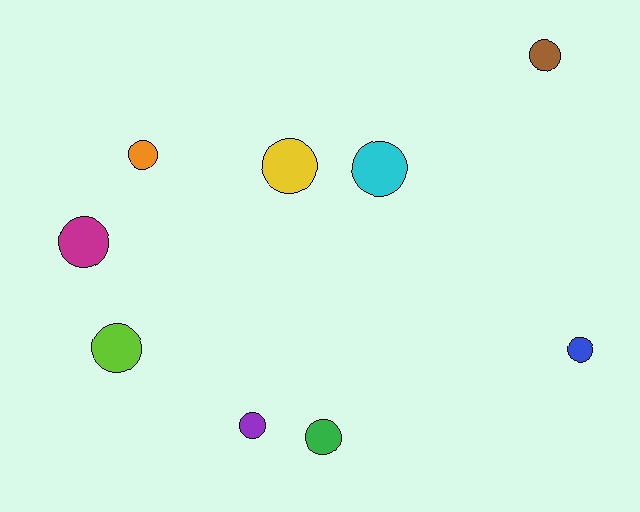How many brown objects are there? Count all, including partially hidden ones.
There is 1 brown object.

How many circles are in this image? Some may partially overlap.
There are 9 circles.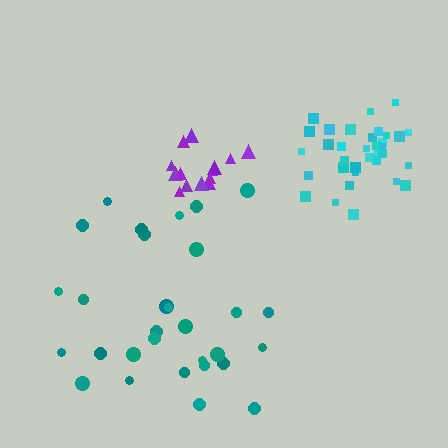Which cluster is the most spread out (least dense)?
Teal.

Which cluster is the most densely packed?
Cyan.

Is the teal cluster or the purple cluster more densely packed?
Purple.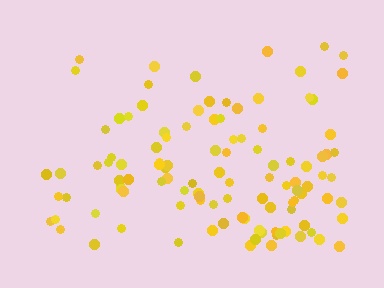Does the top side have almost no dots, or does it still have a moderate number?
Still a moderate number, just noticeably fewer than the bottom.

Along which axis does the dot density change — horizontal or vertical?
Vertical.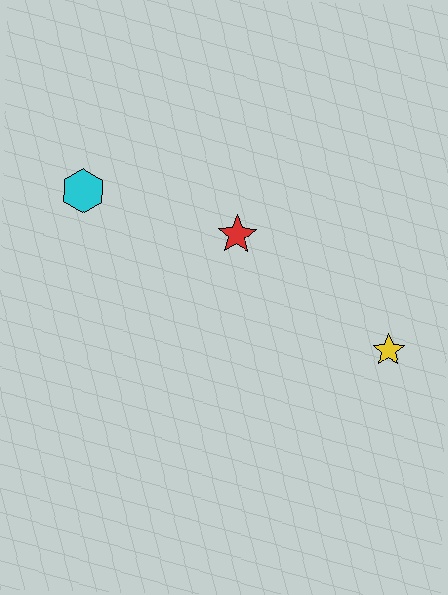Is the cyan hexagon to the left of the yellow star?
Yes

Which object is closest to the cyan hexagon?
The red star is closest to the cyan hexagon.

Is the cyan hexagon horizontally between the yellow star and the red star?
No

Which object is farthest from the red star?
The yellow star is farthest from the red star.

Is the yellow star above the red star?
No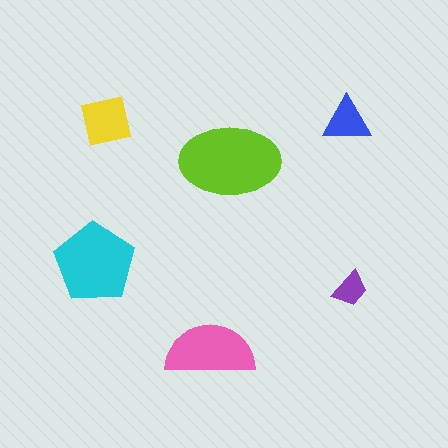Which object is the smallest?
The purple trapezoid.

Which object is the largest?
The lime ellipse.